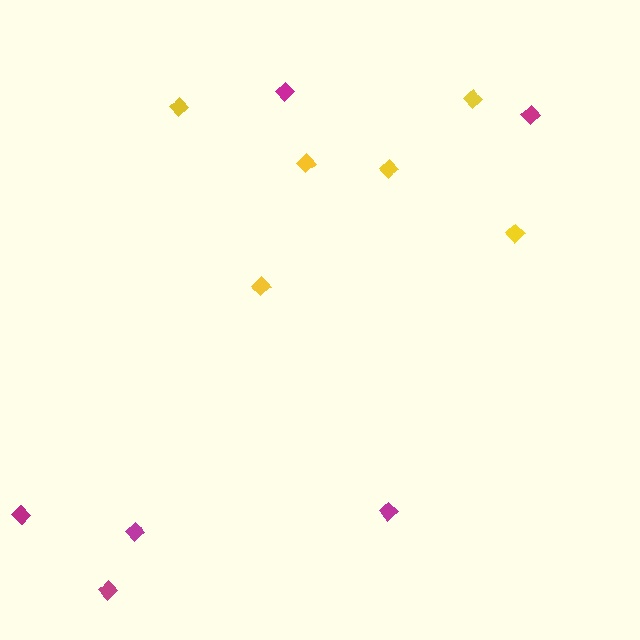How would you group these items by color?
There are 2 groups: one group of yellow diamonds (6) and one group of magenta diamonds (6).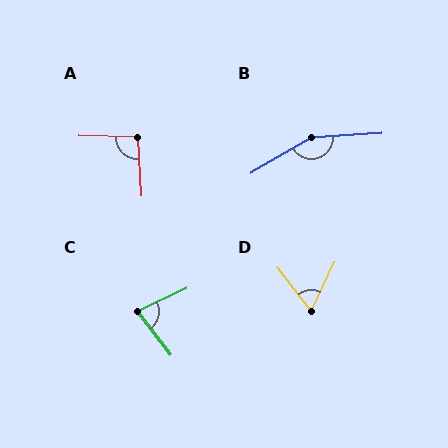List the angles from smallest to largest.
D (64°), C (78°), A (95°), B (153°).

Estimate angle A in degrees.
Approximately 95 degrees.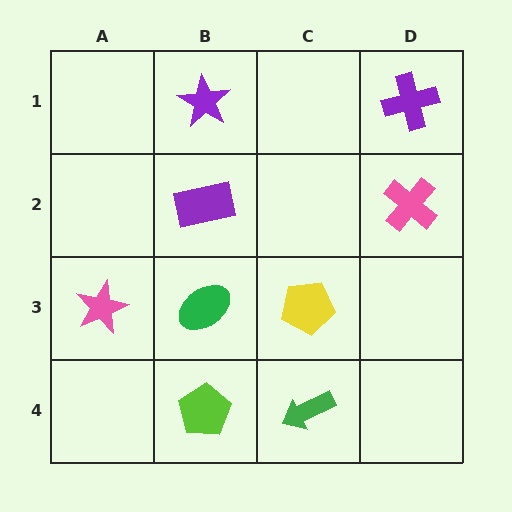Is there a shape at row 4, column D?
No, that cell is empty.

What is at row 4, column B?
A lime pentagon.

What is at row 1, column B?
A purple star.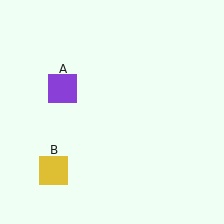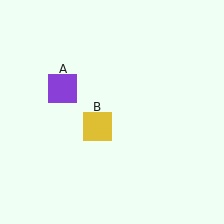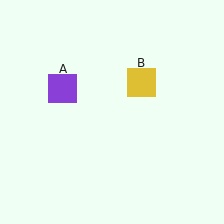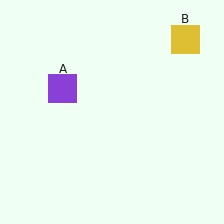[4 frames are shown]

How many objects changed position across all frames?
1 object changed position: yellow square (object B).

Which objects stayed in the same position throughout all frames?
Purple square (object A) remained stationary.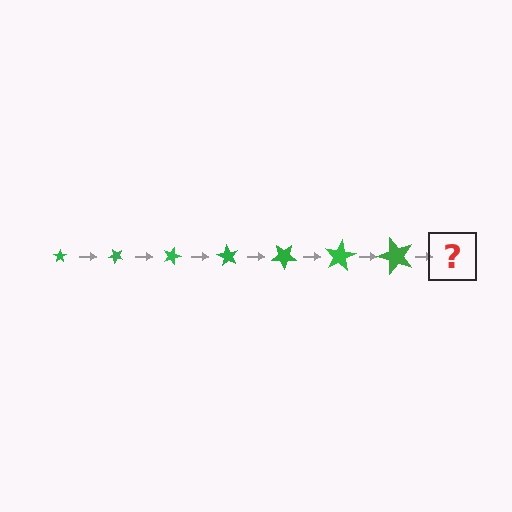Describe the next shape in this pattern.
It should be a star, larger than the previous one and rotated 315 degrees from the start.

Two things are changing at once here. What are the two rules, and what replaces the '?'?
The two rules are that the star grows larger each step and it rotates 45 degrees each step. The '?' should be a star, larger than the previous one and rotated 315 degrees from the start.